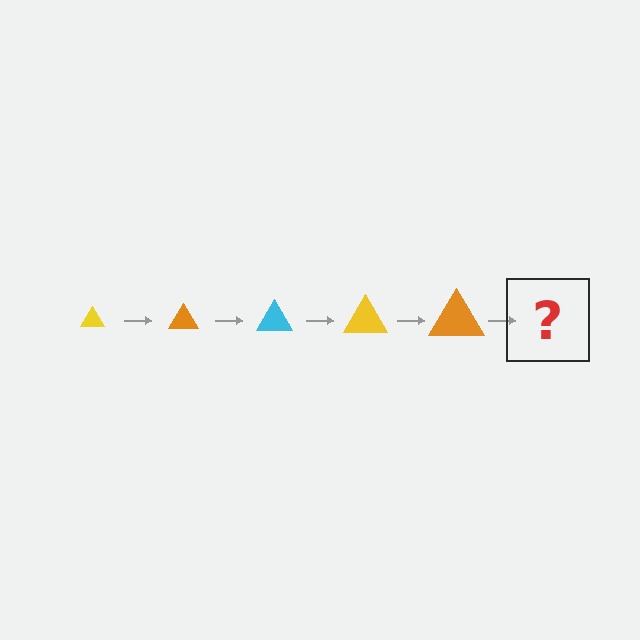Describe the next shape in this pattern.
It should be a cyan triangle, larger than the previous one.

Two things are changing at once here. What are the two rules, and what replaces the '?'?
The two rules are that the triangle grows larger each step and the color cycles through yellow, orange, and cyan. The '?' should be a cyan triangle, larger than the previous one.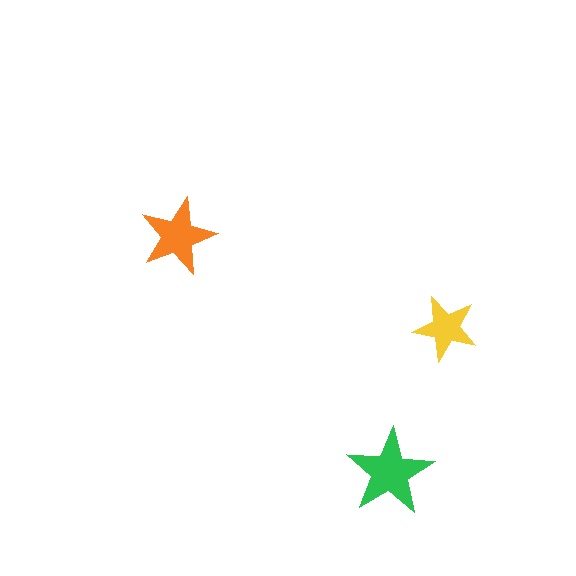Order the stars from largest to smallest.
the green one, the orange one, the yellow one.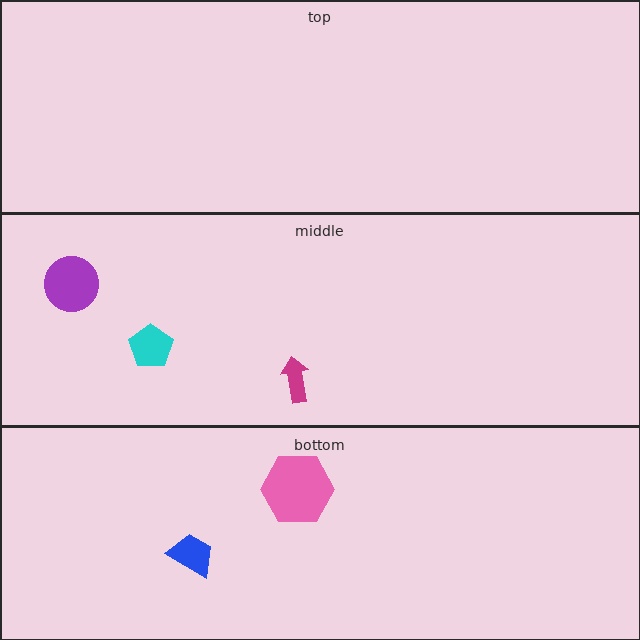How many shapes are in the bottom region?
2.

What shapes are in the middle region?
The cyan pentagon, the purple circle, the magenta arrow.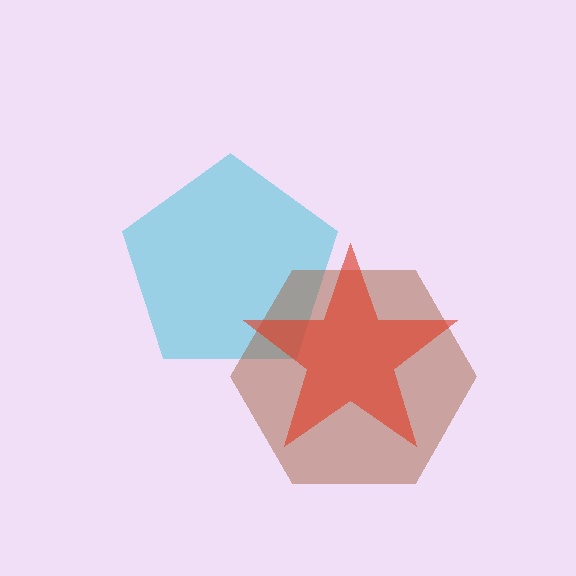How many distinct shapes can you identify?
There are 3 distinct shapes: a cyan pentagon, a brown hexagon, a red star.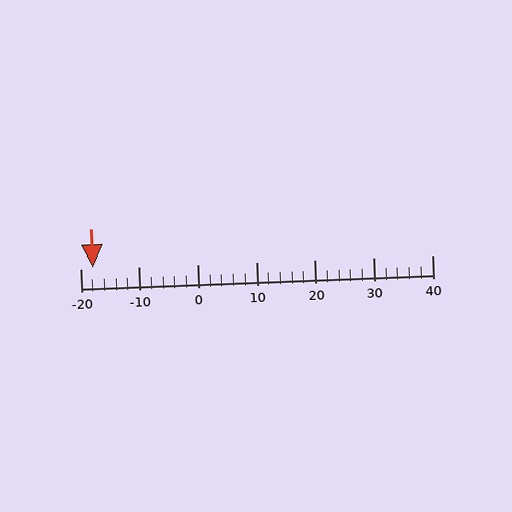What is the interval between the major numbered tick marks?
The major tick marks are spaced 10 units apart.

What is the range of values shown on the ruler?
The ruler shows values from -20 to 40.